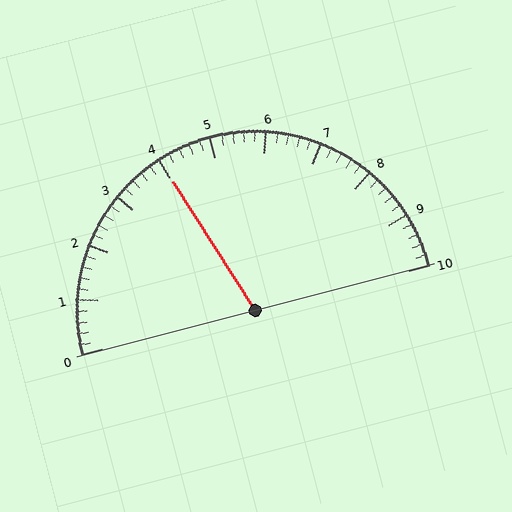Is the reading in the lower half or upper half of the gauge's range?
The reading is in the lower half of the range (0 to 10).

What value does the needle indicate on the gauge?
The needle indicates approximately 4.0.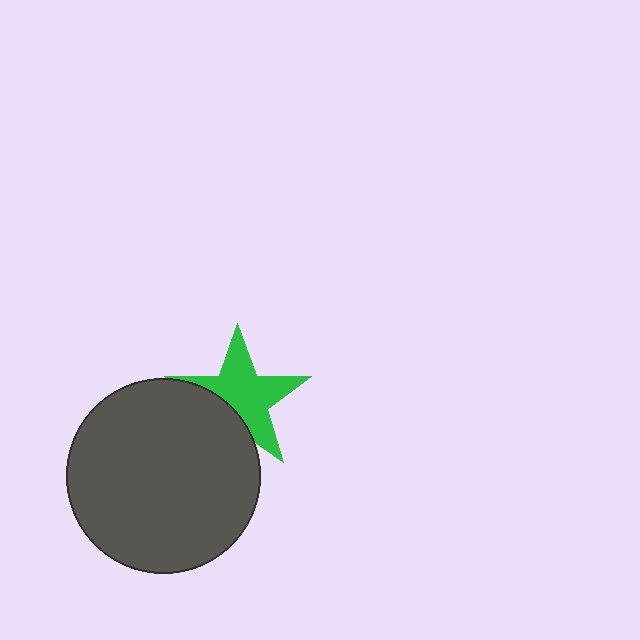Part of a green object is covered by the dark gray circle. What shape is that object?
It is a star.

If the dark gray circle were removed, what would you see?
You would see the complete green star.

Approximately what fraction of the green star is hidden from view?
Roughly 32% of the green star is hidden behind the dark gray circle.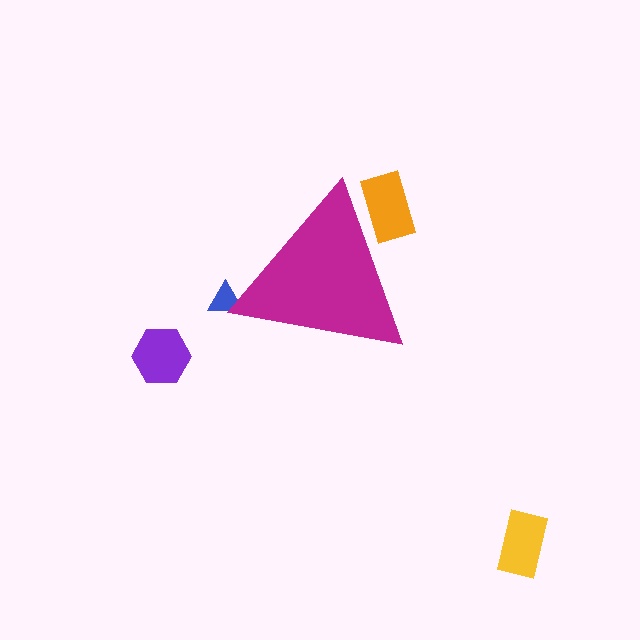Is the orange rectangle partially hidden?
Yes, the orange rectangle is partially hidden behind the magenta triangle.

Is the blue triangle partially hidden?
Yes, the blue triangle is partially hidden behind the magenta triangle.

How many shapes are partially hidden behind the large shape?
2 shapes are partially hidden.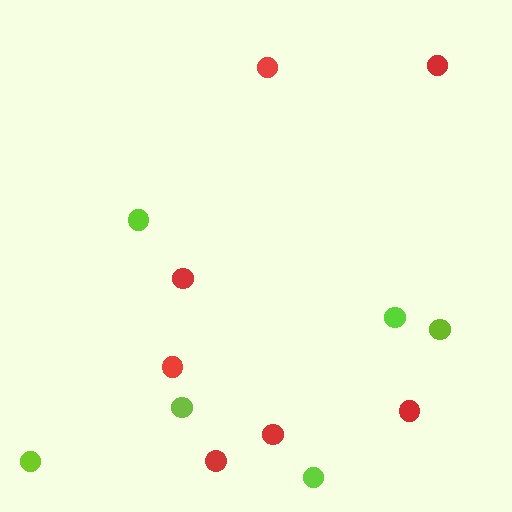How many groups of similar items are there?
There are 2 groups: one group of red circles (7) and one group of lime circles (6).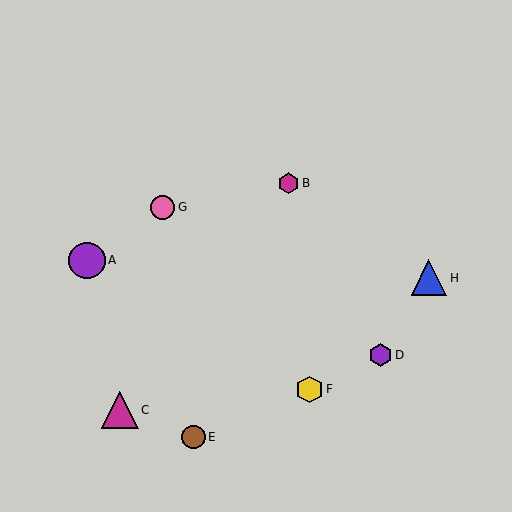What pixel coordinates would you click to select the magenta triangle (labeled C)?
Click at (120, 410) to select the magenta triangle C.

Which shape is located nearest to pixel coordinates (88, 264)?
The purple circle (labeled A) at (87, 260) is nearest to that location.